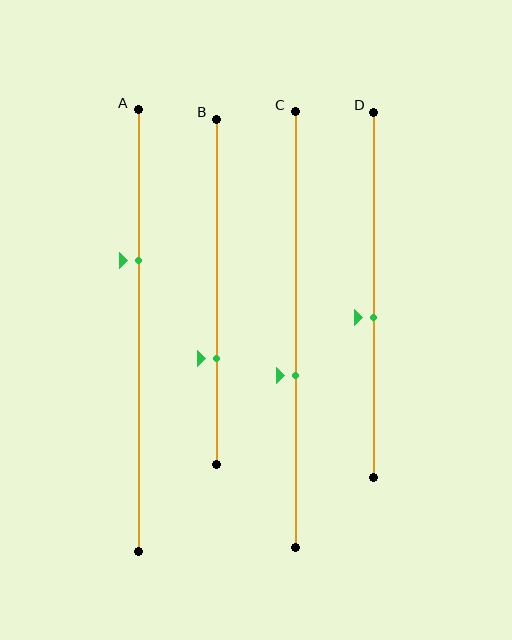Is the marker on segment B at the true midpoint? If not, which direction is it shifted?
No, the marker on segment B is shifted downward by about 19% of the segment length.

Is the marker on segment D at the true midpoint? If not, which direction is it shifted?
No, the marker on segment D is shifted downward by about 6% of the segment length.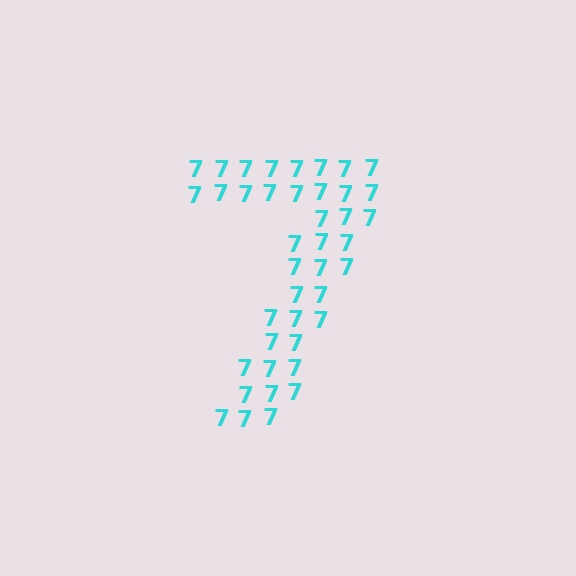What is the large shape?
The large shape is the digit 7.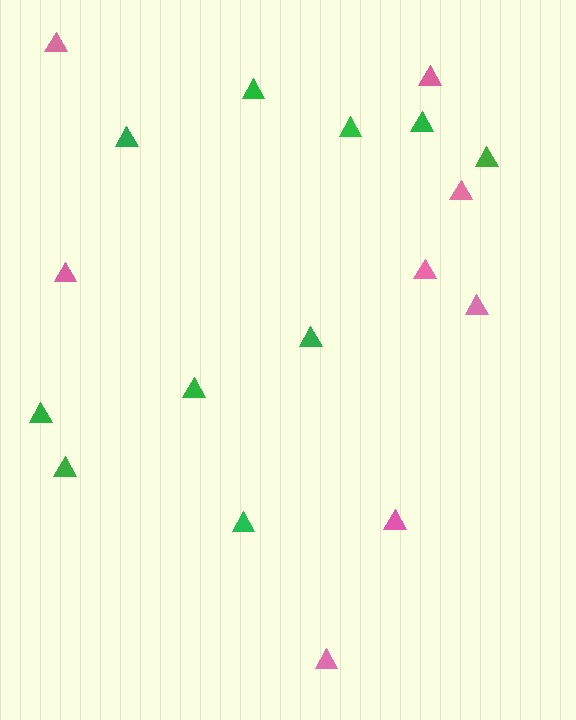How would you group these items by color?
There are 2 groups: one group of pink triangles (8) and one group of green triangles (10).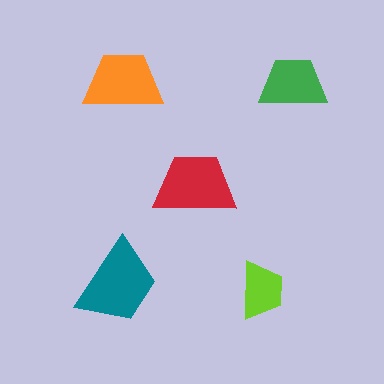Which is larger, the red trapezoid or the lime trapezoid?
The red one.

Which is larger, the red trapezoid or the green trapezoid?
The red one.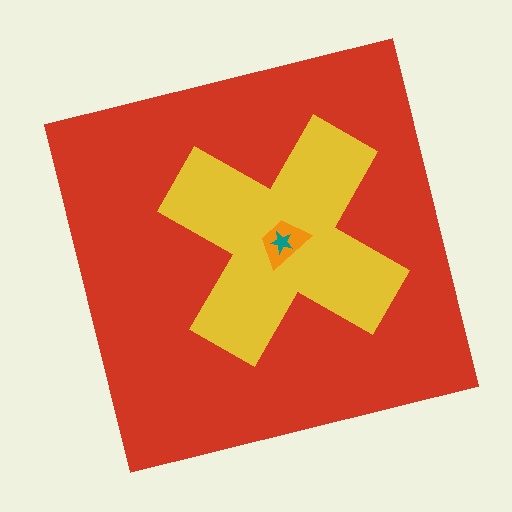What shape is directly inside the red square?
The yellow cross.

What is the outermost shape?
The red square.